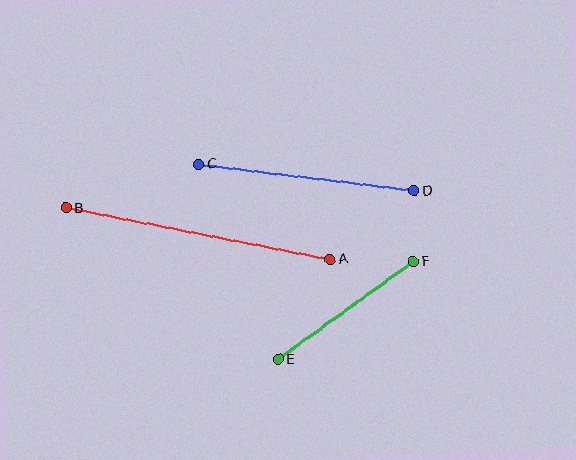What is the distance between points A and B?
The distance is approximately 269 pixels.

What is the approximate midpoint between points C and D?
The midpoint is at approximately (306, 178) pixels.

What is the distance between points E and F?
The distance is approximately 167 pixels.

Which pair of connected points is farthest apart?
Points A and B are farthest apart.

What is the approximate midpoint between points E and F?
The midpoint is at approximately (346, 310) pixels.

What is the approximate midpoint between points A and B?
The midpoint is at approximately (198, 234) pixels.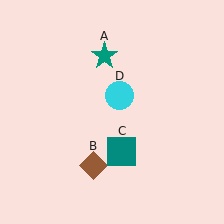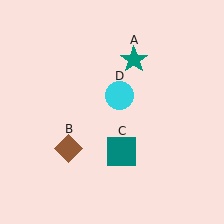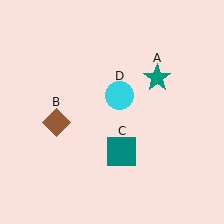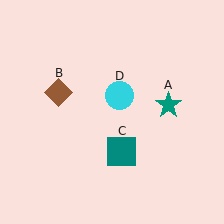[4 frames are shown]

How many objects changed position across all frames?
2 objects changed position: teal star (object A), brown diamond (object B).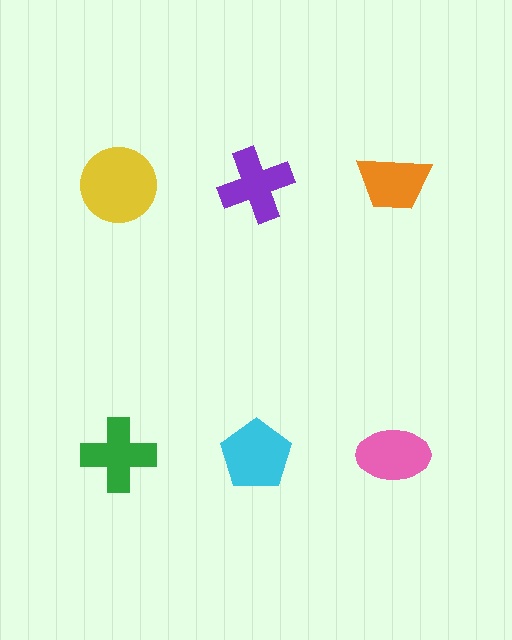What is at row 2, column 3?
A pink ellipse.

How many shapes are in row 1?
3 shapes.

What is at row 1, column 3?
An orange trapezoid.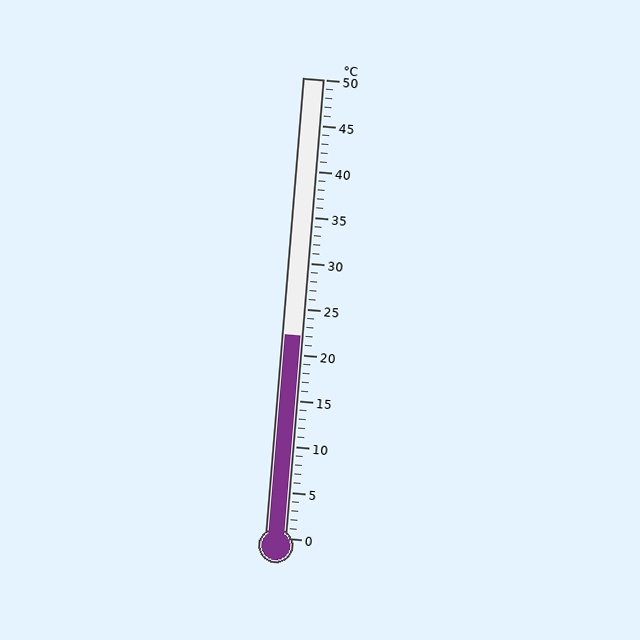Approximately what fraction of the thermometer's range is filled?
The thermometer is filled to approximately 45% of its range.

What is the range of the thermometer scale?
The thermometer scale ranges from 0°C to 50°C.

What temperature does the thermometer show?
The thermometer shows approximately 22°C.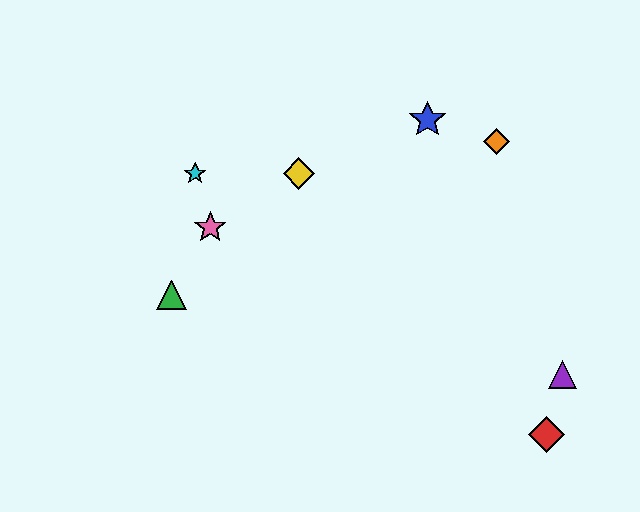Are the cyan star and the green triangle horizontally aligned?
No, the cyan star is at y≈174 and the green triangle is at y≈295.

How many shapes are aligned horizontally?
2 shapes (the yellow diamond, the cyan star) are aligned horizontally.